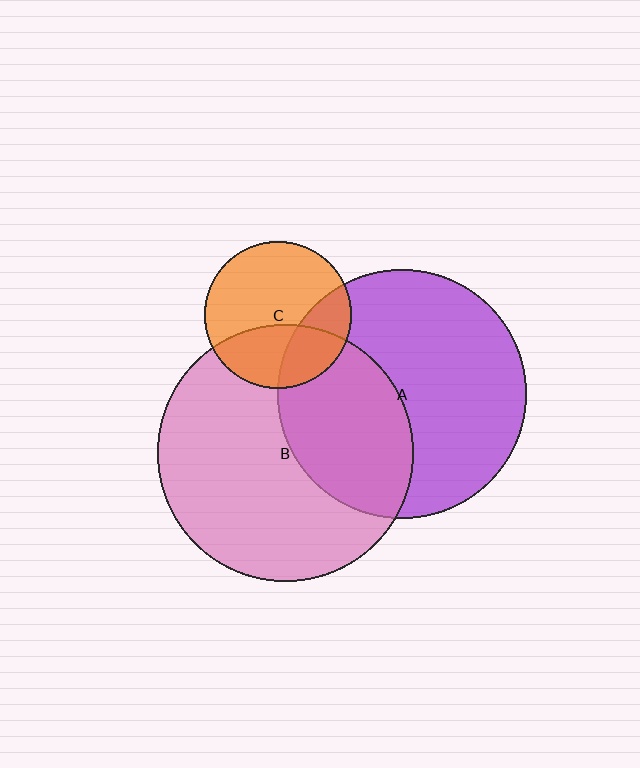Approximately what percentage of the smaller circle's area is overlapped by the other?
Approximately 40%.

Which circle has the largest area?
Circle B (pink).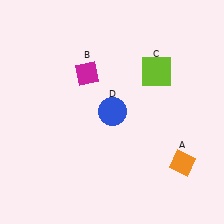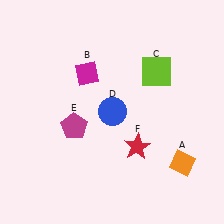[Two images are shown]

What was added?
A magenta pentagon (E), a red star (F) were added in Image 2.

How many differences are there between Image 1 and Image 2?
There are 2 differences between the two images.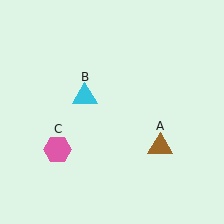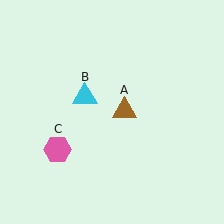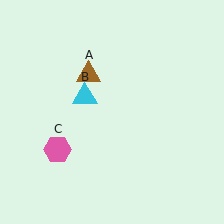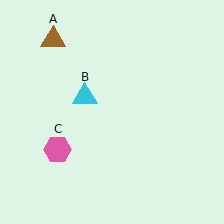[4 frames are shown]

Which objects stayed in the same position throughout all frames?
Cyan triangle (object B) and pink hexagon (object C) remained stationary.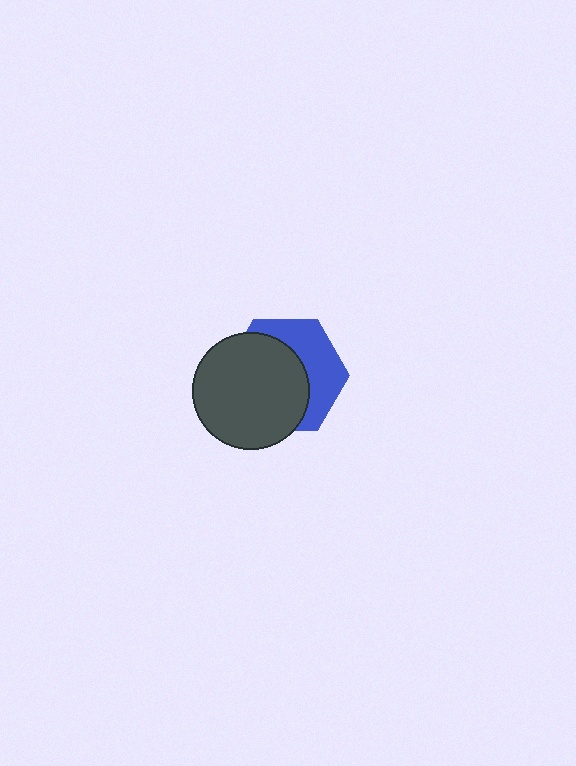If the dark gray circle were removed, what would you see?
You would see the complete blue hexagon.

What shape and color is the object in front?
The object in front is a dark gray circle.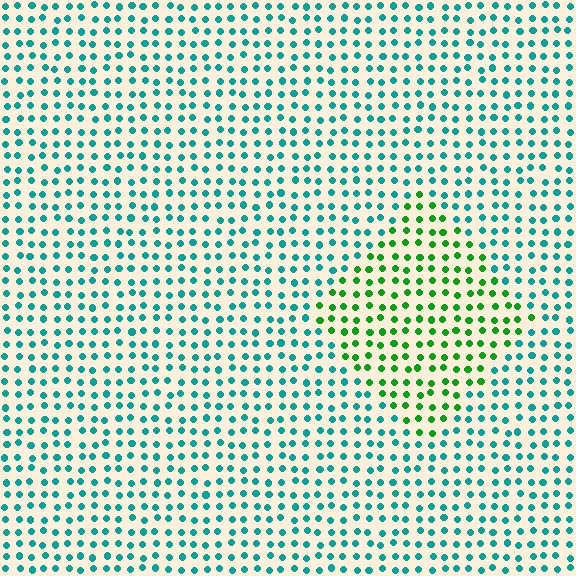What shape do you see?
I see a diamond.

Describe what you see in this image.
The image is filled with small teal elements in a uniform arrangement. A diamond-shaped region is visible where the elements are tinted to a slightly different hue, forming a subtle color boundary.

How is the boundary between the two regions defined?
The boundary is defined purely by a slight shift in hue (about 49 degrees). Spacing, size, and orientation are identical on both sides.